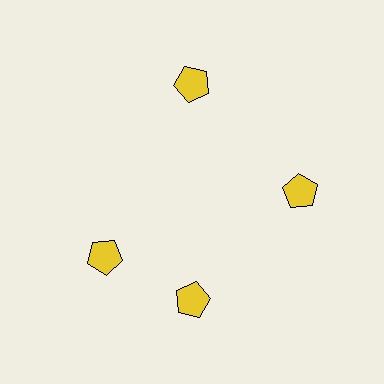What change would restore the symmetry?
The symmetry would be restored by rotating it back into even spacing with its neighbors so that all 4 pentagons sit at equal angles and equal distance from the center.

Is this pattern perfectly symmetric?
No. The 4 yellow pentagons are arranged in a ring, but one element near the 9 o'clock position is rotated out of alignment along the ring, breaking the 4-fold rotational symmetry.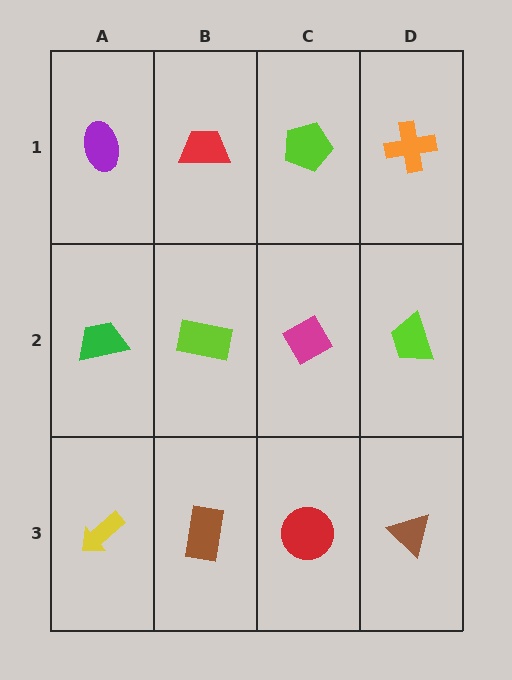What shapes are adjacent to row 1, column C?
A magenta diamond (row 2, column C), a red trapezoid (row 1, column B), an orange cross (row 1, column D).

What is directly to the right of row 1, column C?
An orange cross.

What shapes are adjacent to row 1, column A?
A green trapezoid (row 2, column A), a red trapezoid (row 1, column B).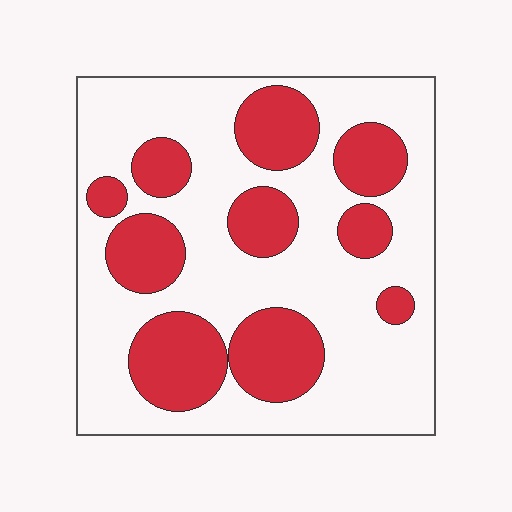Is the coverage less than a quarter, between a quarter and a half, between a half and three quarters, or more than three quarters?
Between a quarter and a half.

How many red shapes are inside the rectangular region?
10.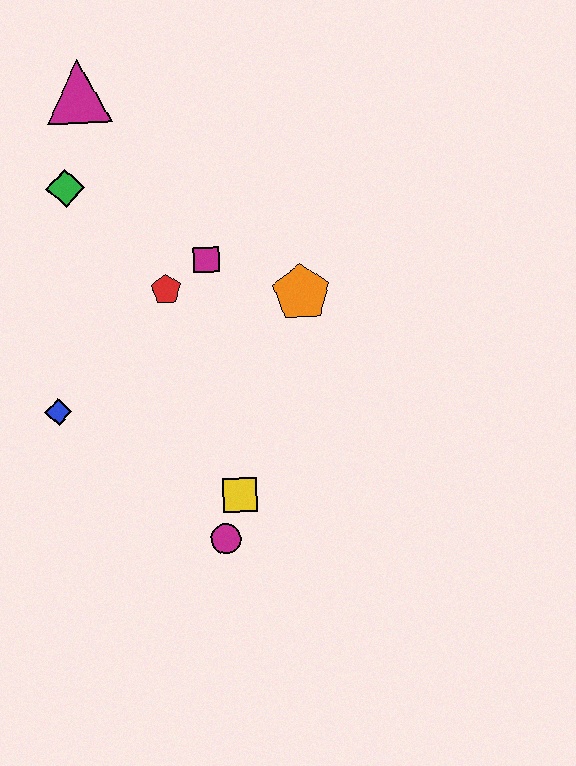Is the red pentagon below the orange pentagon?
No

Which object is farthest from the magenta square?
The magenta circle is farthest from the magenta square.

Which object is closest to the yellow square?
The magenta circle is closest to the yellow square.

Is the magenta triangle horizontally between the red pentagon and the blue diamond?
Yes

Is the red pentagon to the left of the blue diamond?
No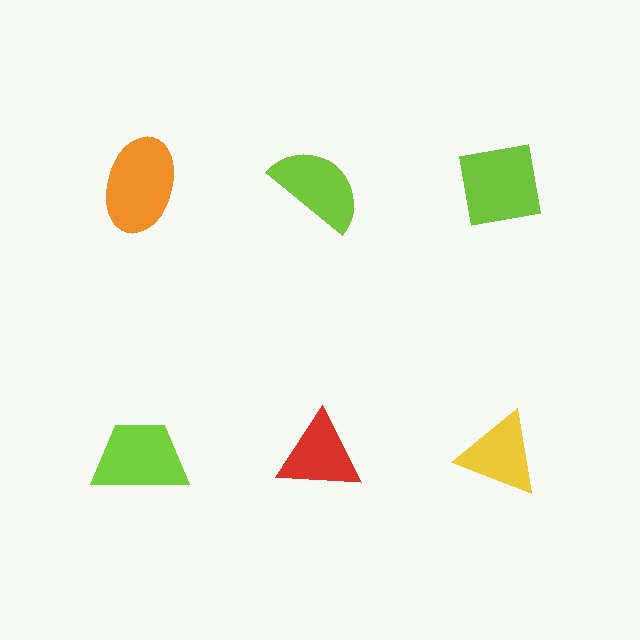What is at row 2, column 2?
A red triangle.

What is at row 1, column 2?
A lime semicircle.